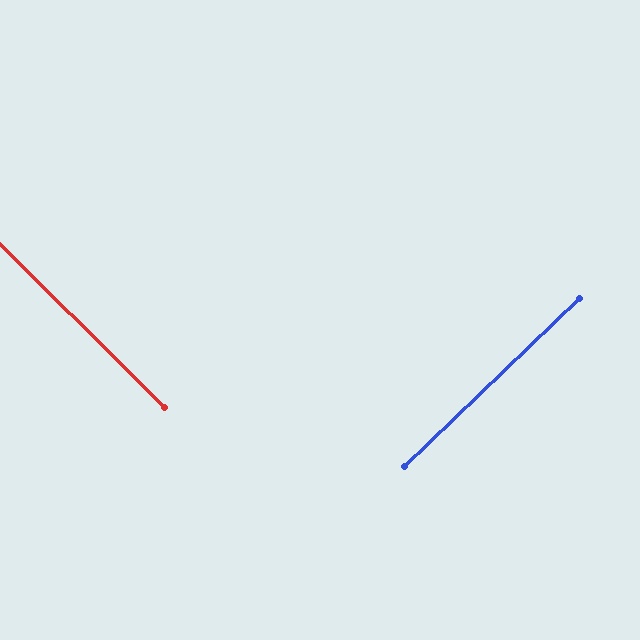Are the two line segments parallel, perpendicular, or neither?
Perpendicular — they meet at approximately 88°.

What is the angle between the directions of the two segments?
Approximately 88 degrees.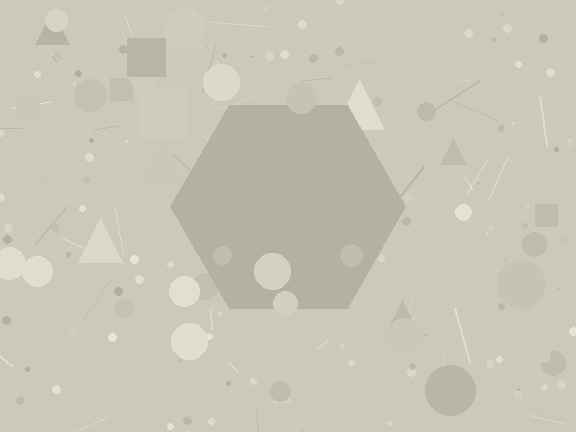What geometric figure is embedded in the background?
A hexagon is embedded in the background.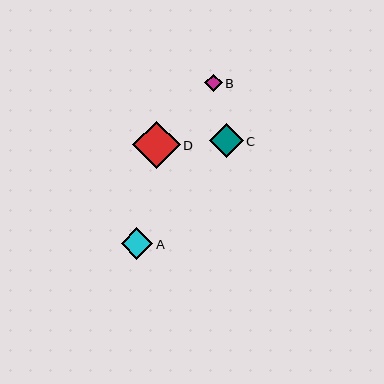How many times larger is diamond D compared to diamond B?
Diamond D is approximately 2.7 times the size of diamond B.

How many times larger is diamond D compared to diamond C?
Diamond D is approximately 1.4 times the size of diamond C.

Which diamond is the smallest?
Diamond B is the smallest with a size of approximately 18 pixels.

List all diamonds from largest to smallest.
From largest to smallest: D, C, A, B.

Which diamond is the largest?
Diamond D is the largest with a size of approximately 47 pixels.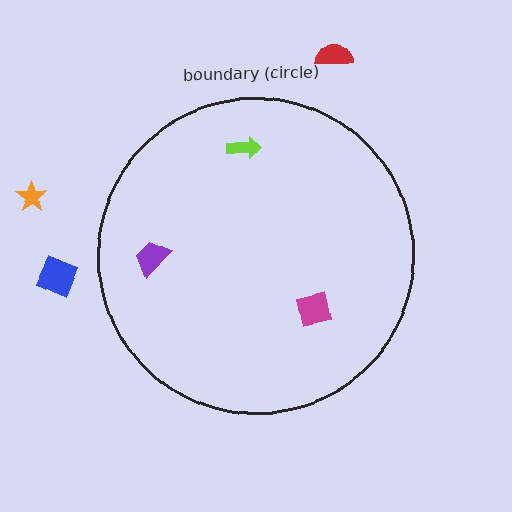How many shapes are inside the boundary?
3 inside, 3 outside.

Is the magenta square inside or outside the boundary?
Inside.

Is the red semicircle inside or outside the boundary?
Outside.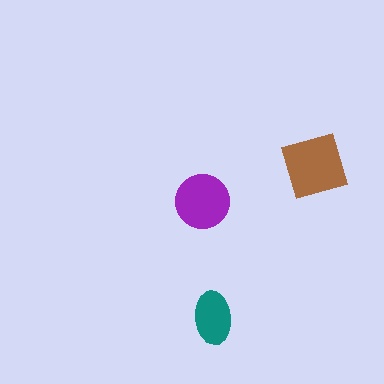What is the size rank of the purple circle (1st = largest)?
2nd.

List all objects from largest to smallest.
The brown square, the purple circle, the teal ellipse.